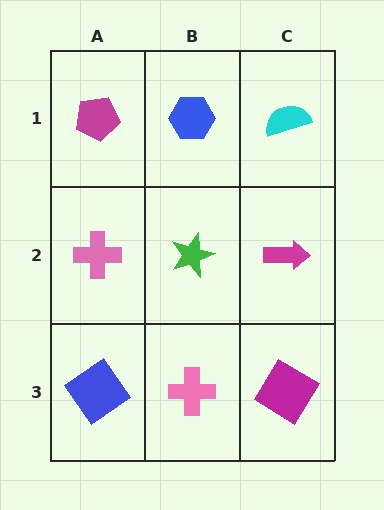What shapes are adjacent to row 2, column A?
A magenta pentagon (row 1, column A), a blue diamond (row 3, column A), a green star (row 2, column B).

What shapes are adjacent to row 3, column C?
A magenta arrow (row 2, column C), a pink cross (row 3, column B).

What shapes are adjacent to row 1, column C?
A magenta arrow (row 2, column C), a blue hexagon (row 1, column B).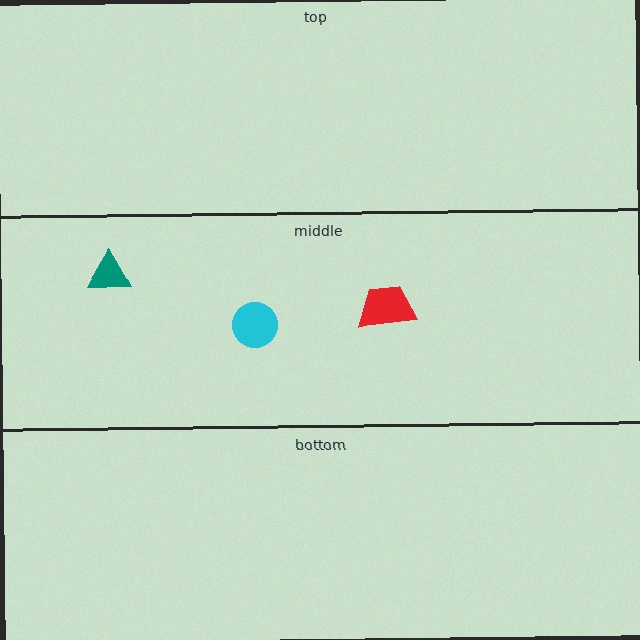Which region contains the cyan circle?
The middle region.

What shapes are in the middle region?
The red trapezoid, the cyan circle, the teal triangle.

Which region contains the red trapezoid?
The middle region.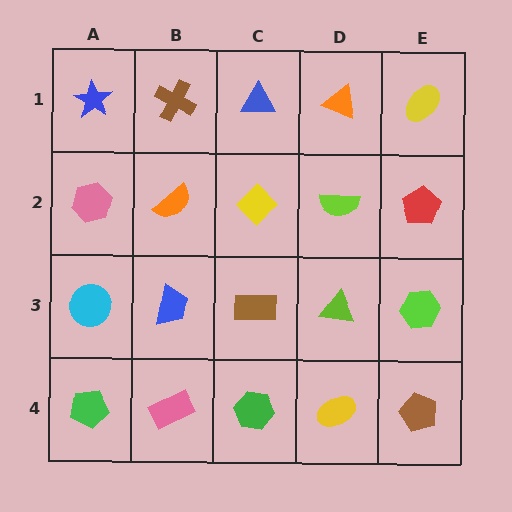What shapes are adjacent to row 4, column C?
A brown rectangle (row 3, column C), a pink rectangle (row 4, column B), a yellow ellipse (row 4, column D).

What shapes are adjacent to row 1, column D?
A lime semicircle (row 2, column D), a blue triangle (row 1, column C), a yellow ellipse (row 1, column E).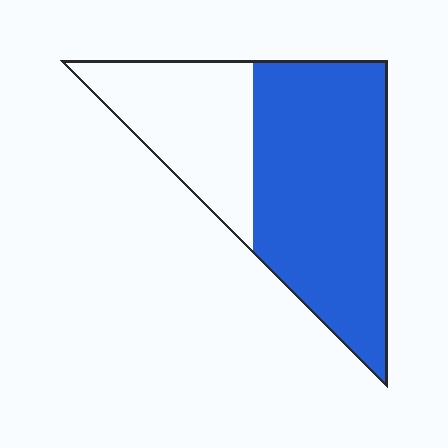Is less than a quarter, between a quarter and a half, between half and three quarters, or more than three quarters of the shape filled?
Between half and three quarters.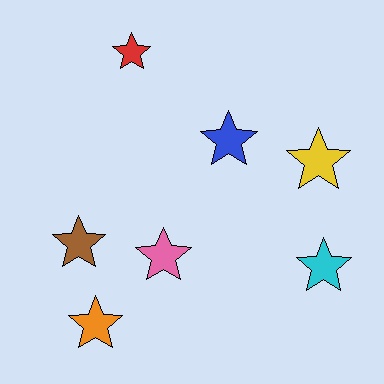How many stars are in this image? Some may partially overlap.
There are 7 stars.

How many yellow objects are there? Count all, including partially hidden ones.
There is 1 yellow object.